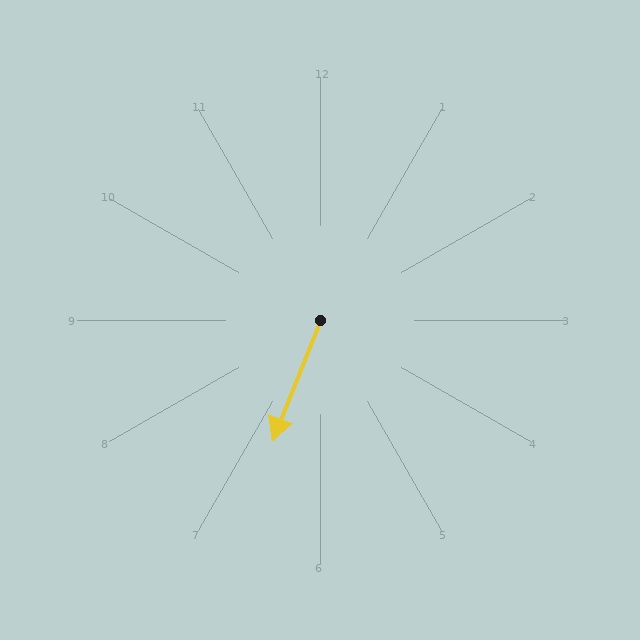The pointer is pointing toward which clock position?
Roughly 7 o'clock.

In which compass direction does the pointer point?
South.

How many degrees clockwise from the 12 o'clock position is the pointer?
Approximately 202 degrees.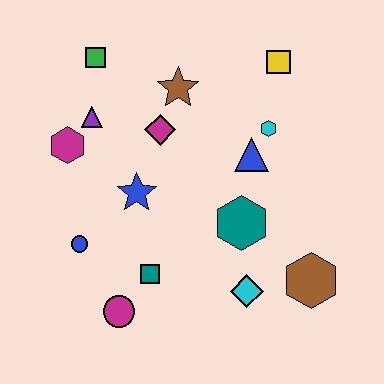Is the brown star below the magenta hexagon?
No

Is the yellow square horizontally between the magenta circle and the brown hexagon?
Yes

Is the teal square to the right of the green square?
Yes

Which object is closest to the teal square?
The magenta circle is closest to the teal square.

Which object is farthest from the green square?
The brown hexagon is farthest from the green square.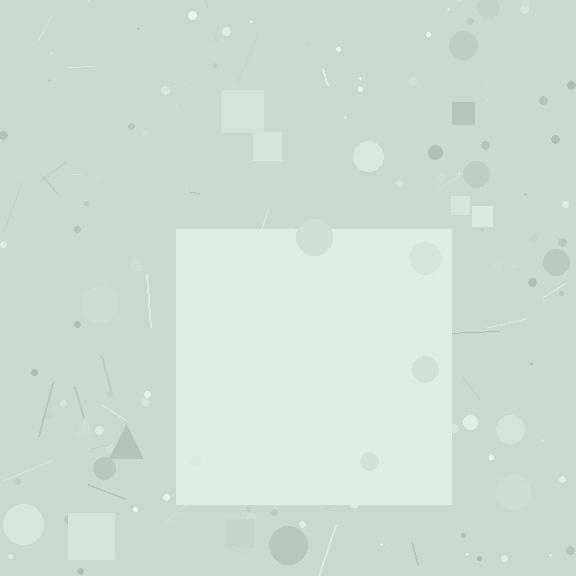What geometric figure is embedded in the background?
A square is embedded in the background.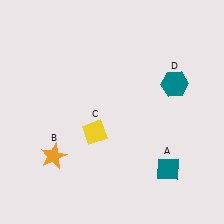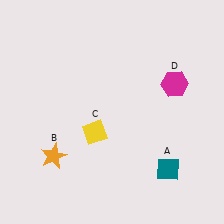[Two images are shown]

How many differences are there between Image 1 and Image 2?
There is 1 difference between the two images.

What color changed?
The hexagon (D) changed from teal in Image 1 to magenta in Image 2.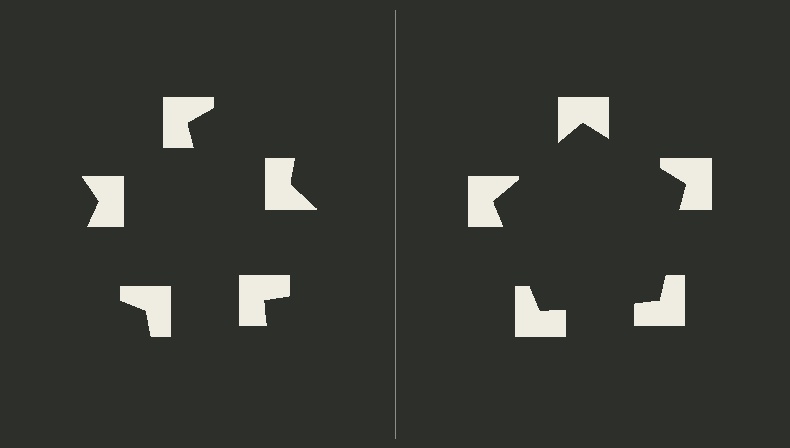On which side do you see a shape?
An illusory pentagon appears on the right side. On the left side the wedge cuts are rotated, so no coherent shape forms.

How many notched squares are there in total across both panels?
10 — 5 on each side.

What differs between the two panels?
The notched squares are positioned identically on both sides; only the wedge orientations differ. On the right they align to a pentagon; on the left they are misaligned.